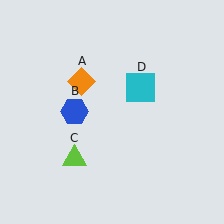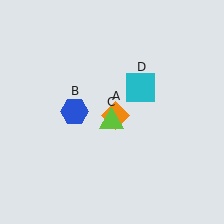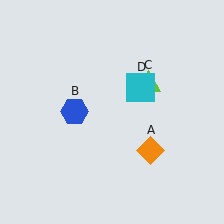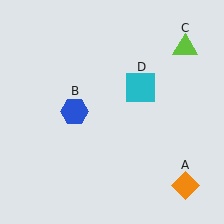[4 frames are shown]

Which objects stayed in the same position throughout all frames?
Blue hexagon (object B) and cyan square (object D) remained stationary.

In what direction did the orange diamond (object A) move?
The orange diamond (object A) moved down and to the right.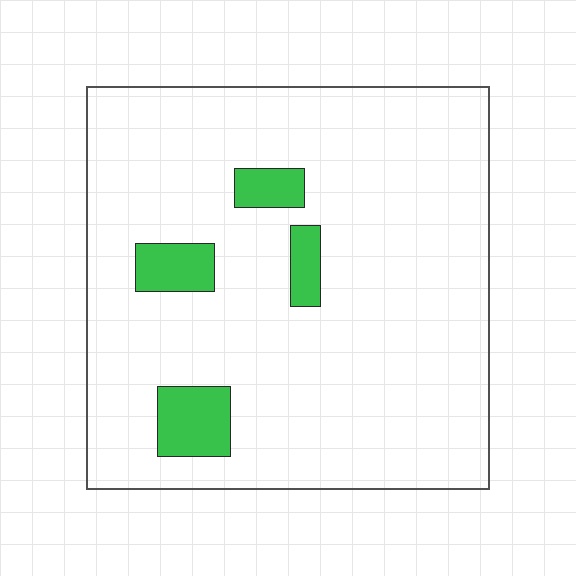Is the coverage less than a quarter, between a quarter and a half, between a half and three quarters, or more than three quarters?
Less than a quarter.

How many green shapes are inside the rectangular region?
4.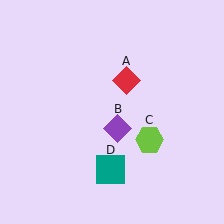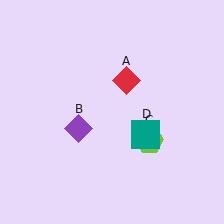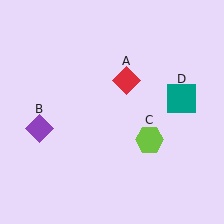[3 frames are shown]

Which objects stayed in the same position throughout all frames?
Red diamond (object A) and lime hexagon (object C) remained stationary.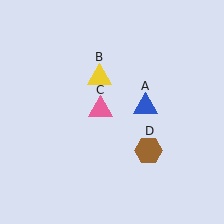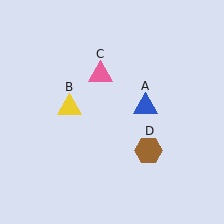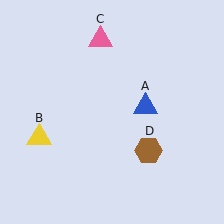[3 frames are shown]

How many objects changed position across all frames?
2 objects changed position: yellow triangle (object B), pink triangle (object C).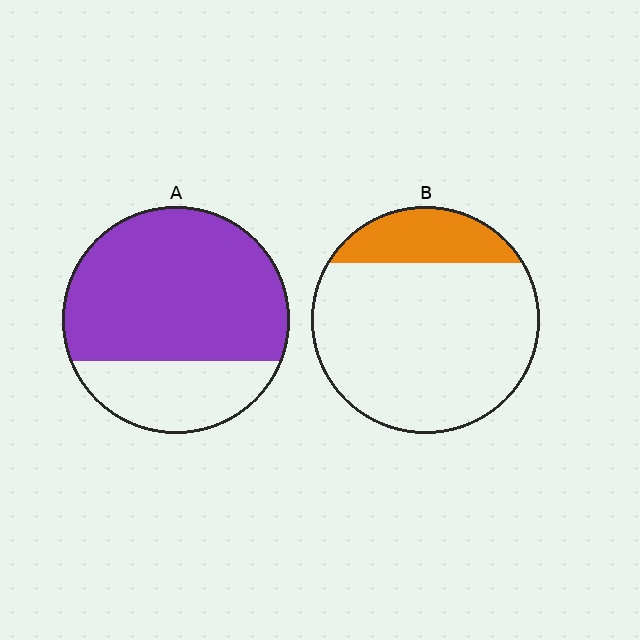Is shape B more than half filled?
No.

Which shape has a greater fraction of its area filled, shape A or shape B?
Shape A.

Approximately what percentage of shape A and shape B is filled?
A is approximately 70% and B is approximately 20%.